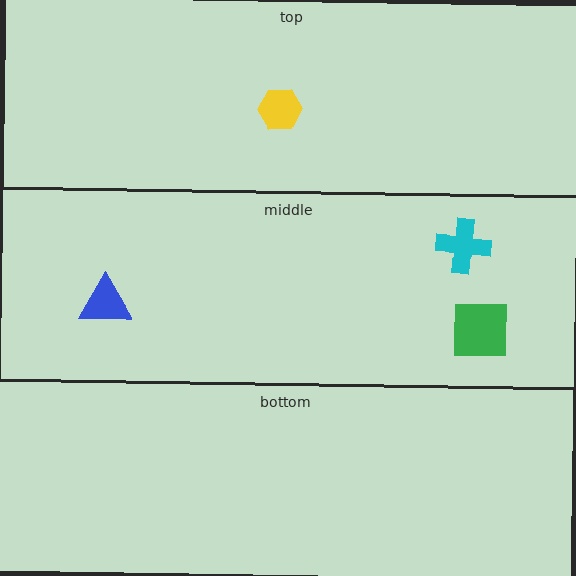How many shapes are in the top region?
1.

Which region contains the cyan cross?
The middle region.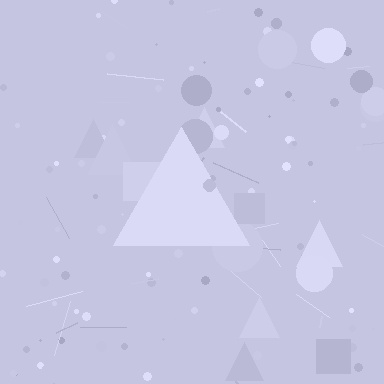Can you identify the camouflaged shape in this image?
The camouflaged shape is a triangle.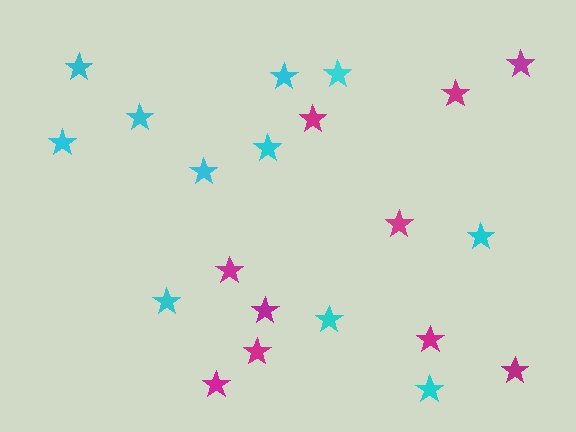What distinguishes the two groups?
There are 2 groups: one group of magenta stars (10) and one group of cyan stars (11).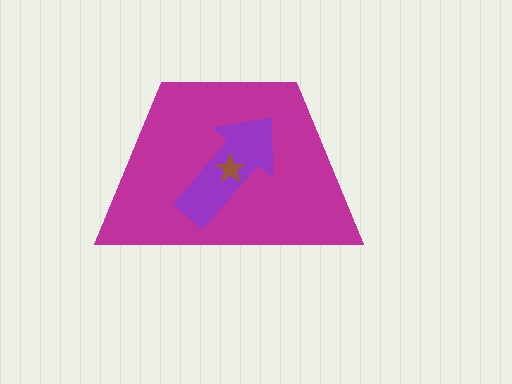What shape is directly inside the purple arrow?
The brown star.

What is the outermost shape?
The magenta trapezoid.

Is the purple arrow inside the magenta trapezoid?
Yes.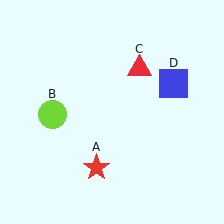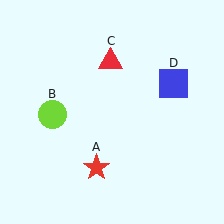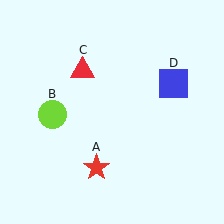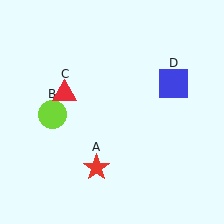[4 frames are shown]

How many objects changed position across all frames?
1 object changed position: red triangle (object C).